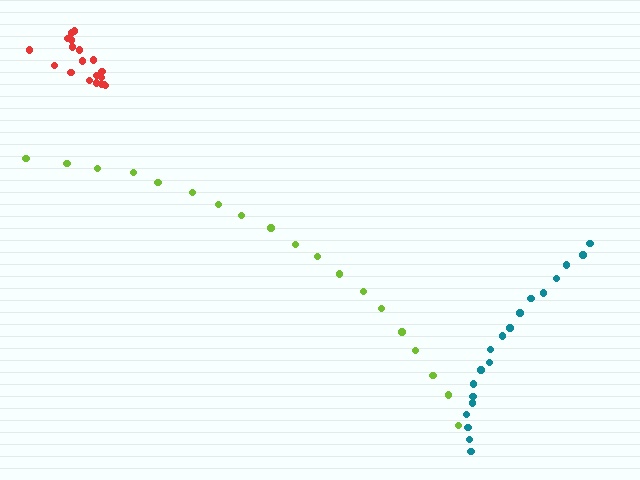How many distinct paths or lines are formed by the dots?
There are 3 distinct paths.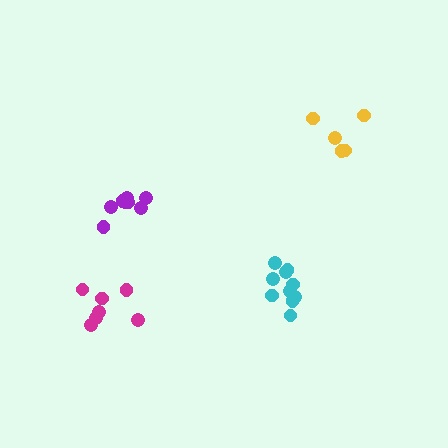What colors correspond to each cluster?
The clusters are colored: yellow, purple, cyan, magenta.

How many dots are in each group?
Group 1: 5 dots, Group 2: 8 dots, Group 3: 10 dots, Group 4: 7 dots (30 total).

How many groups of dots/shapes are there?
There are 4 groups.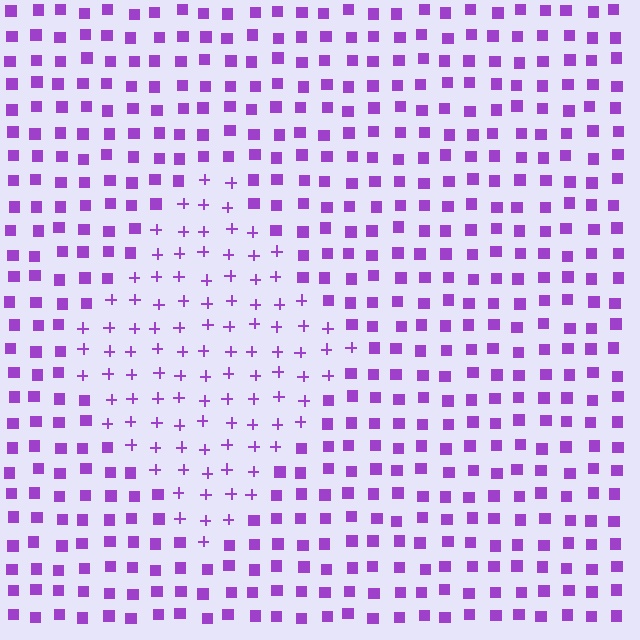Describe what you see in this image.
The image is filled with small purple elements arranged in a uniform grid. A diamond-shaped region contains plus signs, while the surrounding area contains squares. The boundary is defined purely by the change in element shape.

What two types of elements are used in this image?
The image uses plus signs inside the diamond region and squares outside it.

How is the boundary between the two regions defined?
The boundary is defined by a change in element shape: plus signs inside vs. squares outside. All elements share the same color and spacing.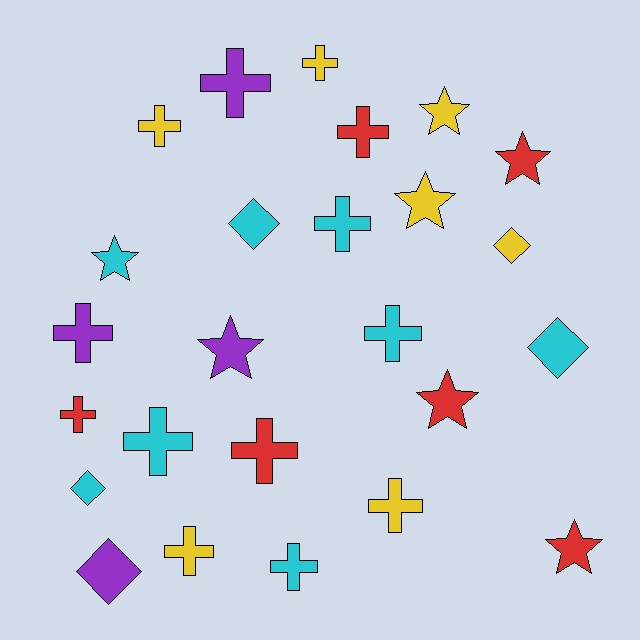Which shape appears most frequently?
Cross, with 13 objects.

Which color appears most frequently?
Cyan, with 8 objects.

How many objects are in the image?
There are 25 objects.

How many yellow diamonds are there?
There is 1 yellow diamond.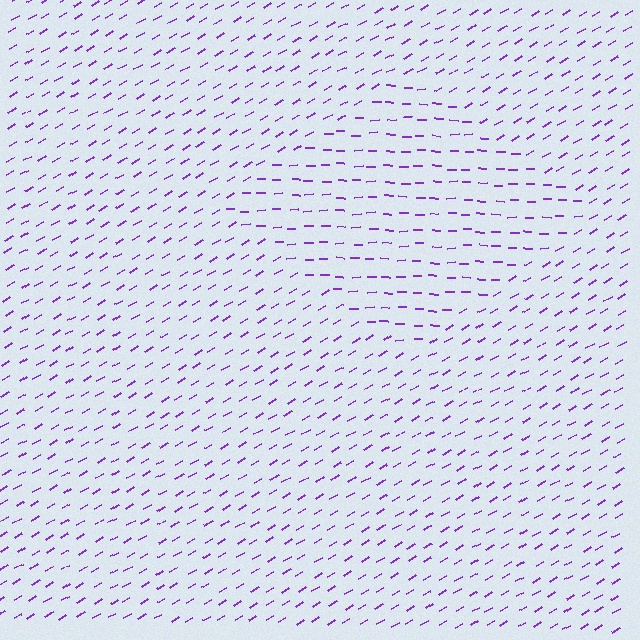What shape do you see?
I see a diamond.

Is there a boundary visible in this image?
Yes, there is a texture boundary formed by a change in line orientation.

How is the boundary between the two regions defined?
The boundary is defined purely by a change in line orientation (approximately 30 degrees difference). All lines are the same color and thickness.